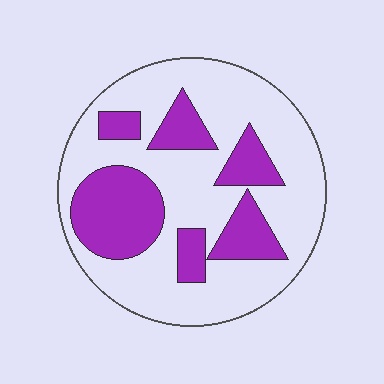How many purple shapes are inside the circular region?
6.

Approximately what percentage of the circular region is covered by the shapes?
Approximately 30%.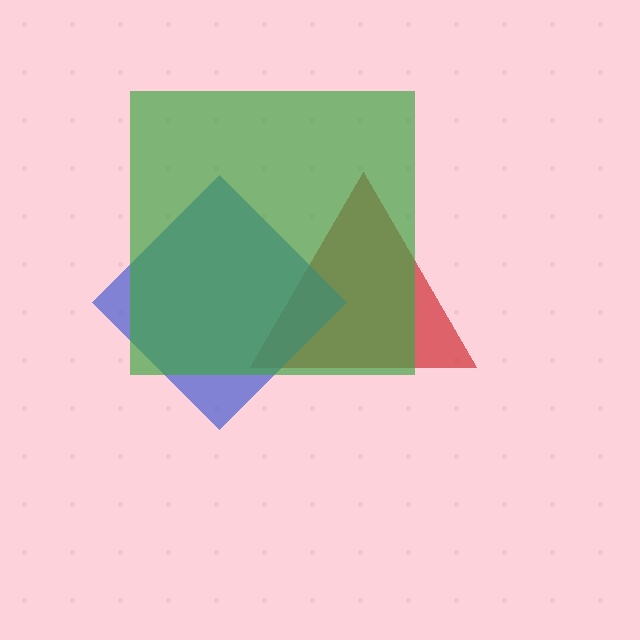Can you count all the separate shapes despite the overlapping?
Yes, there are 3 separate shapes.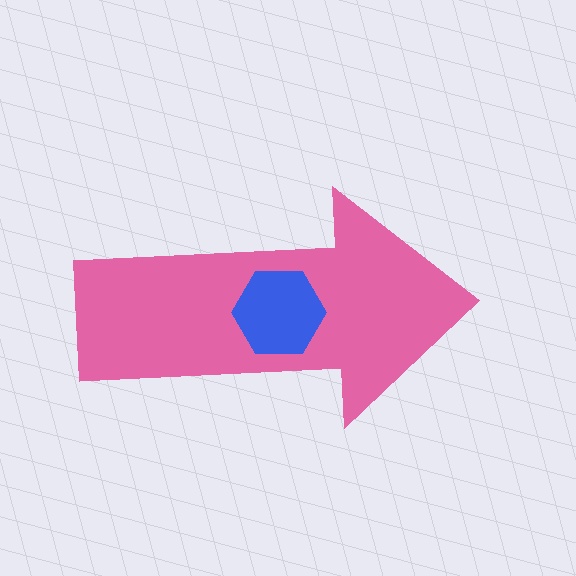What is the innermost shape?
The blue hexagon.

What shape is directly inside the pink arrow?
The blue hexagon.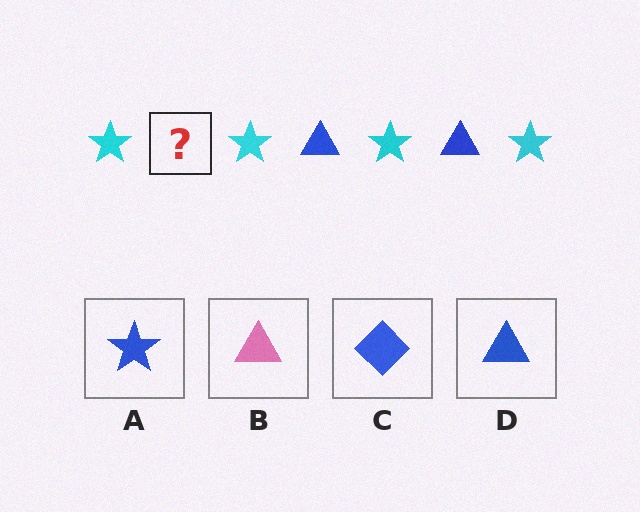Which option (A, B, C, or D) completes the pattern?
D.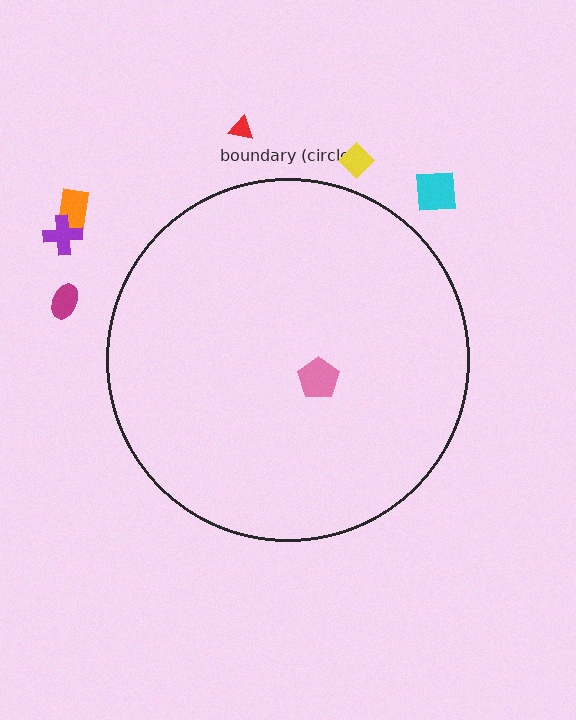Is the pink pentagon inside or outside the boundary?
Inside.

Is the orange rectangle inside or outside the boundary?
Outside.